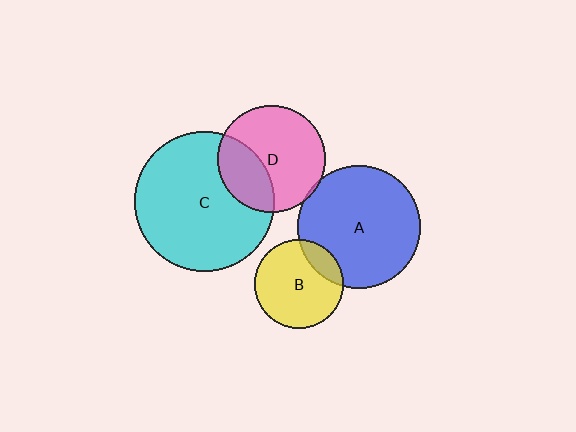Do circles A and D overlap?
Yes.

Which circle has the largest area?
Circle C (cyan).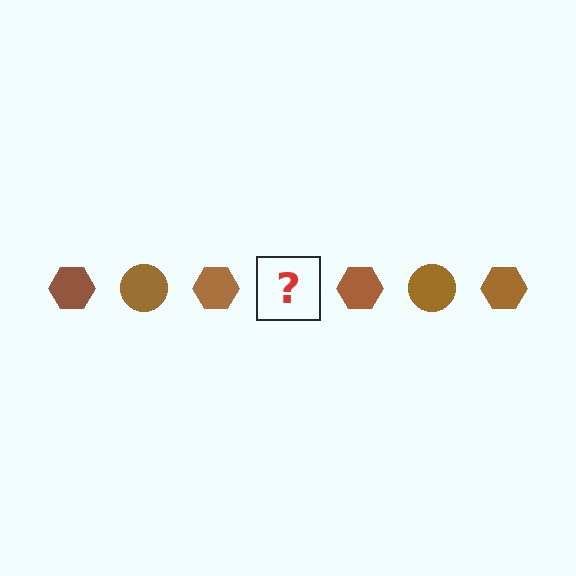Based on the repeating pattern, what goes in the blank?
The blank should be a brown circle.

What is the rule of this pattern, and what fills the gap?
The rule is that the pattern cycles through hexagon, circle shapes in brown. The gap should be filled with a brown circle.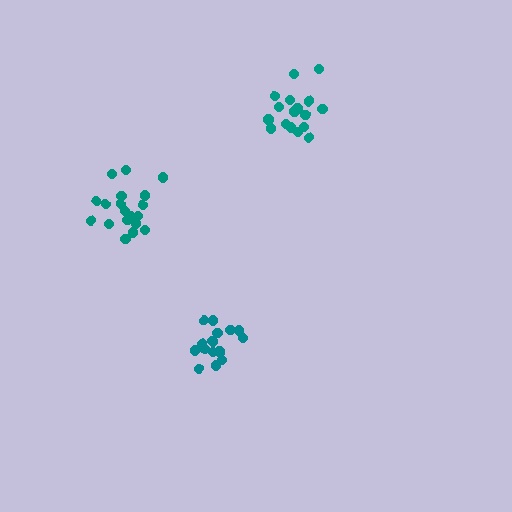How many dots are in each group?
Group 1: 17 dots, Group 2: 19 dots, Group 3: 17 dots (53 total).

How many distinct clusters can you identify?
There are 3 distinct clusters.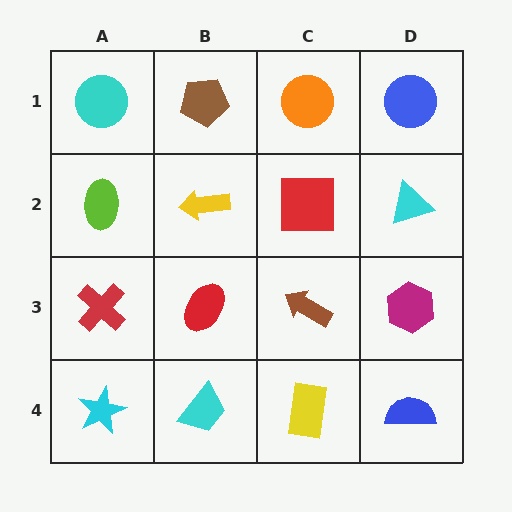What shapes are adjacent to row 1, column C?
A red square (row 2, column C), a brown pentagon (row 1, column B), a blue circle (row 1, column D).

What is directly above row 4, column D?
A magenta hexagon.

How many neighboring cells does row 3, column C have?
4.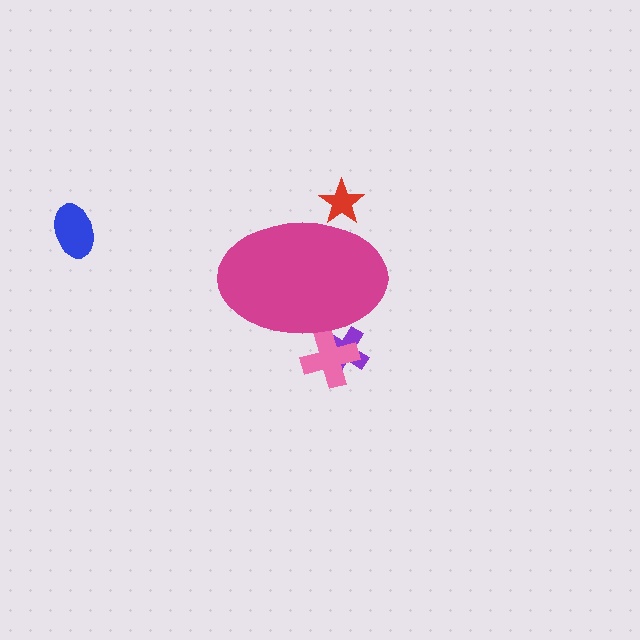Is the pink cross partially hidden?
Yes, the pink cross is partially hidden behind the magenta ellipse.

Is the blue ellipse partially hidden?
No, the blue ellipse is fully visible.